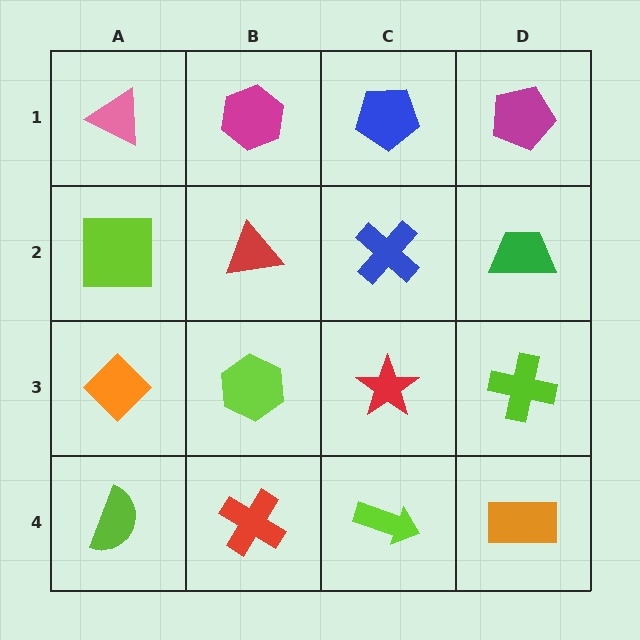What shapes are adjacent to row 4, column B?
A lime hexagon (row 3, column B), a lime semicircle (row 4, column A), a lime arrow (row 4, column C).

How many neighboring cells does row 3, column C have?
4.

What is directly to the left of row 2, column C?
A red triangle.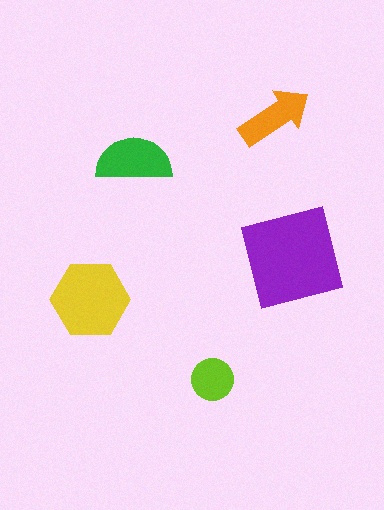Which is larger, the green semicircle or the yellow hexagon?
The yellow hexagon.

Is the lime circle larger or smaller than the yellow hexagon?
Smaller.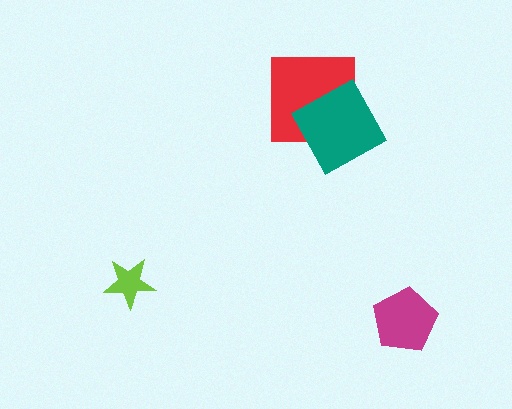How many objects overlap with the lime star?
0 objects overlap with the lime star.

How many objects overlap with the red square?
1 object overlaps with the red square.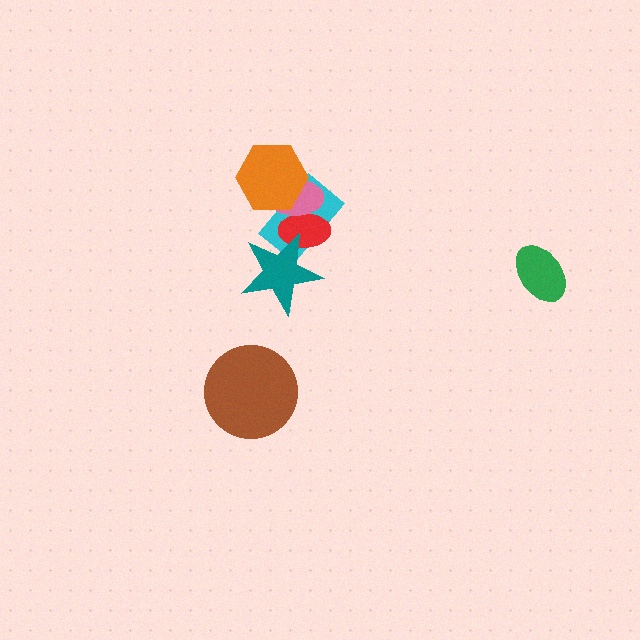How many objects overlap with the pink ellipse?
3 objects overlap with the pink ellipse.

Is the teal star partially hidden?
No, no other shape covers it.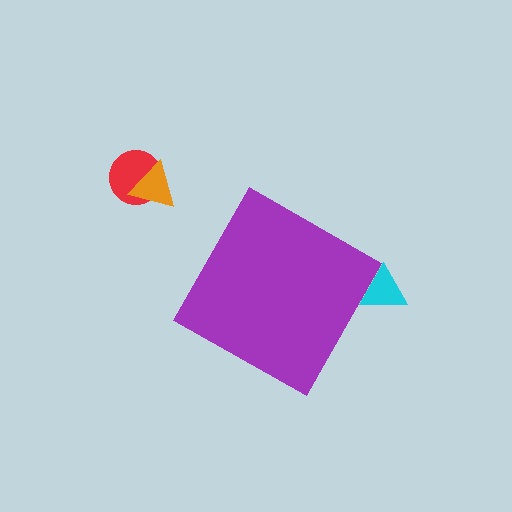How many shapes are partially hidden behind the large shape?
1 shape is partially hidden.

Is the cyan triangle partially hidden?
Yes, the cyan triangle is partially hidden behind the purple diamond.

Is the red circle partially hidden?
No, the red circle is fully visible.